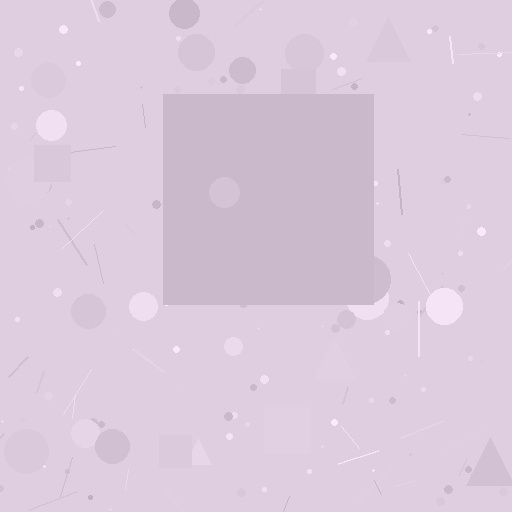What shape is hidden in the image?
A square is hidden in the image.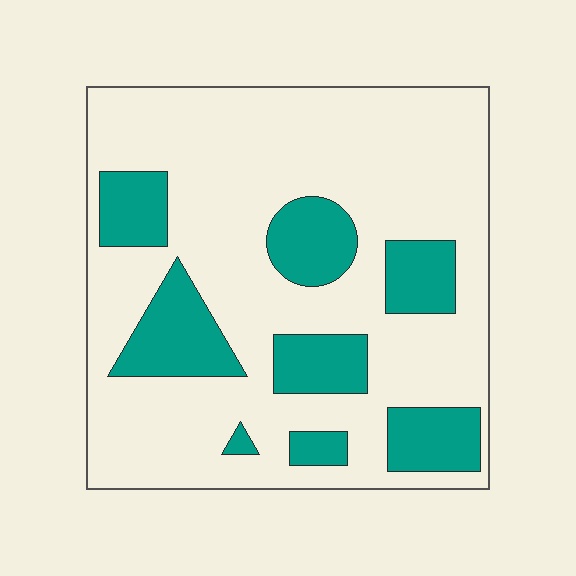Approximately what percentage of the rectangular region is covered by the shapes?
Approximately 25%.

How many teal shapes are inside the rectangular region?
8.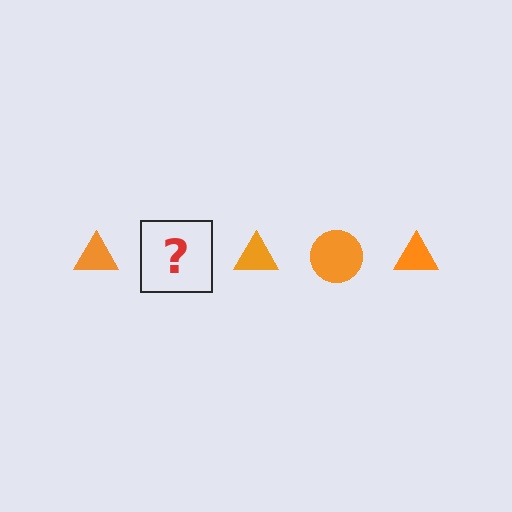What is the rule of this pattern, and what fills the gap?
The rule is that the pattern cycles through triangle, circle shapes in orange. The gap should be filled with an orange circle.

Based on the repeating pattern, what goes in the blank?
The blank should be an orange circle.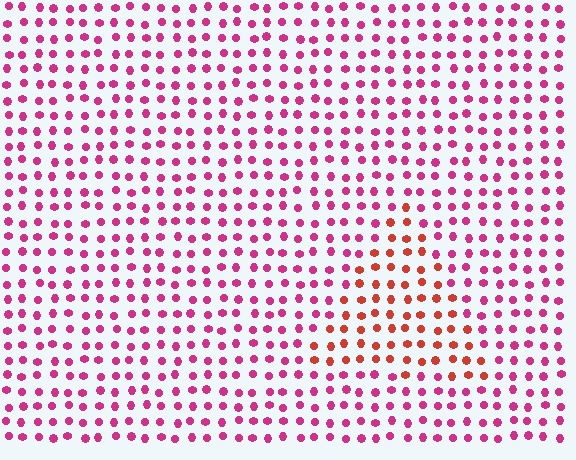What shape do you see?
I see a triangle.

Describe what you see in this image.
The image is filled with small magenta elements in a uniform arrangement. A triangle-shaped region is visible where the elements are tinted to a slightly different hue, forming a subtle color boundary.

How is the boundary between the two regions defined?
The boundary is defined purely by a slight shift in hue (about 37 degrees). Spacing, size, and orientation are identical on both sides.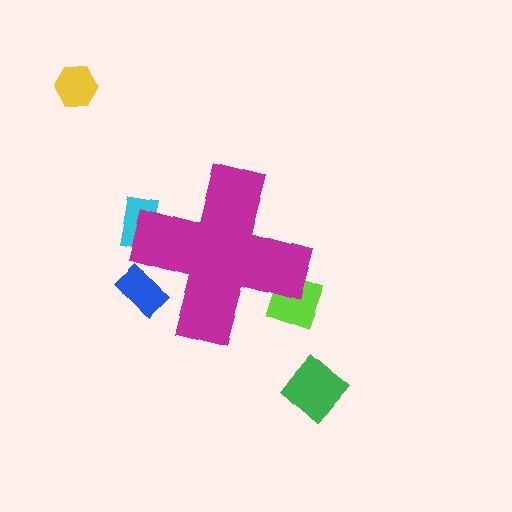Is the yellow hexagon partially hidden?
No, the yellow hexagon is fully visible.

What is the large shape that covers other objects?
A magenta cross.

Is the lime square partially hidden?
Yes, the lime square is partially hidden behind the magenta cross.